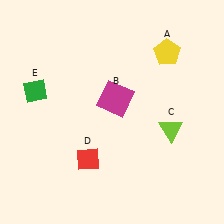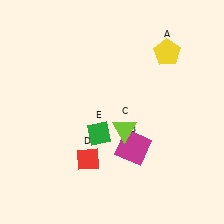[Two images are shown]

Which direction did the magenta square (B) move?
The magenta square (B) moved down.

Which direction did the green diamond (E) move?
The green diamond (E) moved right.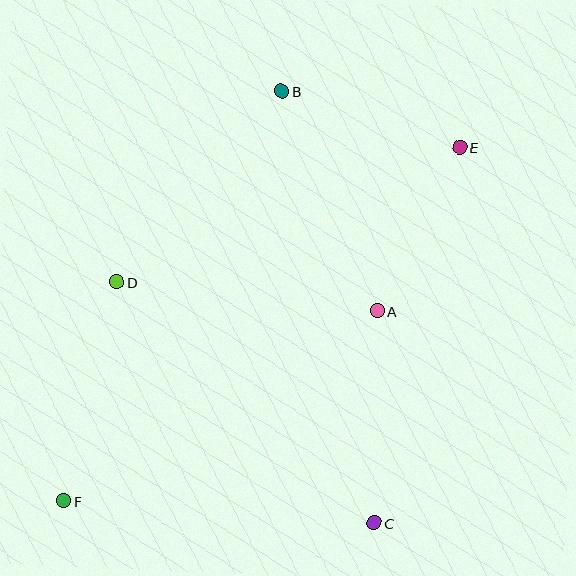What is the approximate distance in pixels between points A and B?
The distance between A and B is approximately 240 pixels.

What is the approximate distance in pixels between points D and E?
The distance between D and E is approximately 369 pixels.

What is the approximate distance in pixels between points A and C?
The distance between A and C is approximately 212 pixels.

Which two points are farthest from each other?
Points E and F are farthest from each other.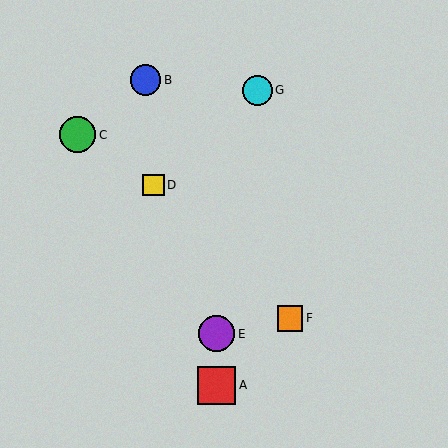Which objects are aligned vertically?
Objects A, E are aligned vertically.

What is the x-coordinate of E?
Object E is at x≈217.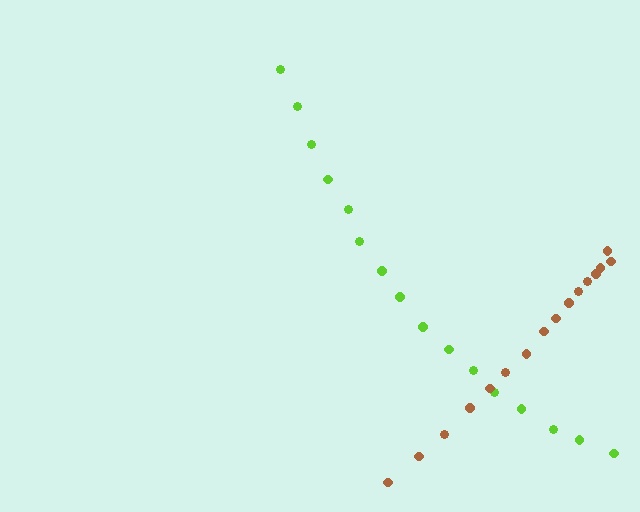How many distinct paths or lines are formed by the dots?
There are 2 distinct paths.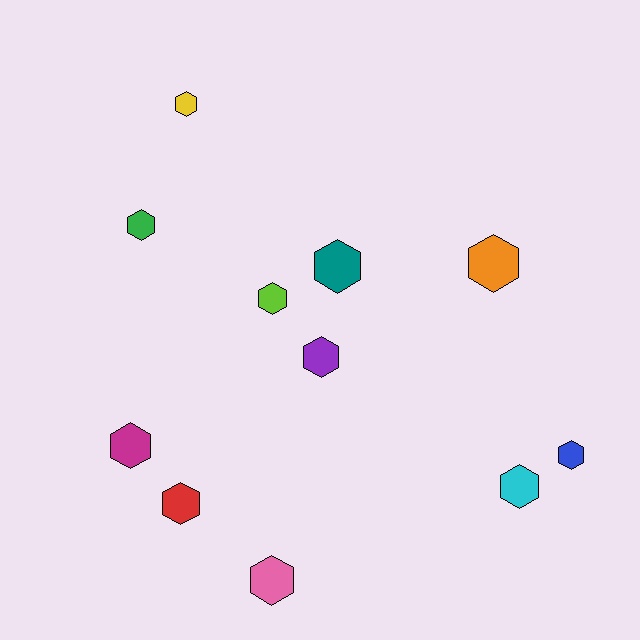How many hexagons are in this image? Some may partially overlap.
There are 11 hexagons.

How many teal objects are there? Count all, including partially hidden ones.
There is 1 teal object.